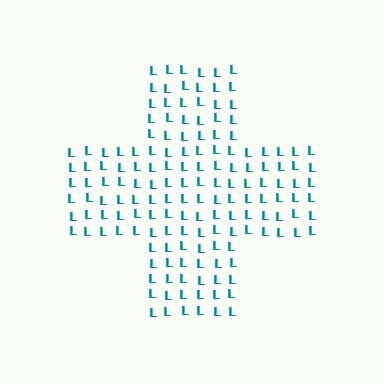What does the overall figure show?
The overall figure shows a cross.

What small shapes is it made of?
It is made of small letter L's.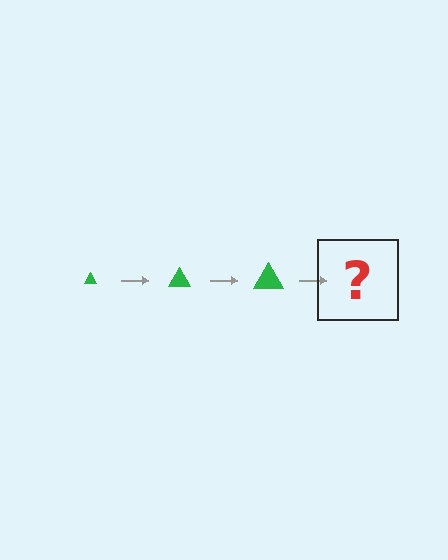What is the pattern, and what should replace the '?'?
The pattern is that the triangle gets progressively larger each step. The '?' should be a green triangle, larger than the previous one.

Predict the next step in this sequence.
The next step is a green triangle, larger than the previous one.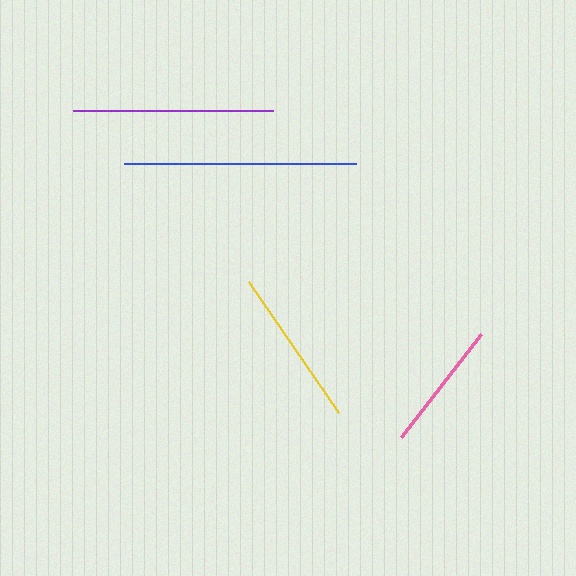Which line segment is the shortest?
The pink line is the shortest at approximately 130 pixels.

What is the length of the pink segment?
The pink segment is approximately 130 pixels long.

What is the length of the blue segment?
The blue segment is approximately 232 pixels long.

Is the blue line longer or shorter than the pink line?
The blue line is longer than the pink line.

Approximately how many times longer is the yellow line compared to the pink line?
The yellow line is approximately 1.2 times the length of the pink line.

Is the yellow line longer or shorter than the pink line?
The yellow line is longer than the pink line.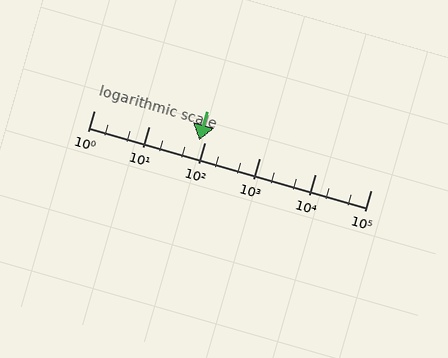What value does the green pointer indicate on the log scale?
The pointer indicates approximately 79.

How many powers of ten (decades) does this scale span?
The scale spans 5 decades, from 1 to 100000.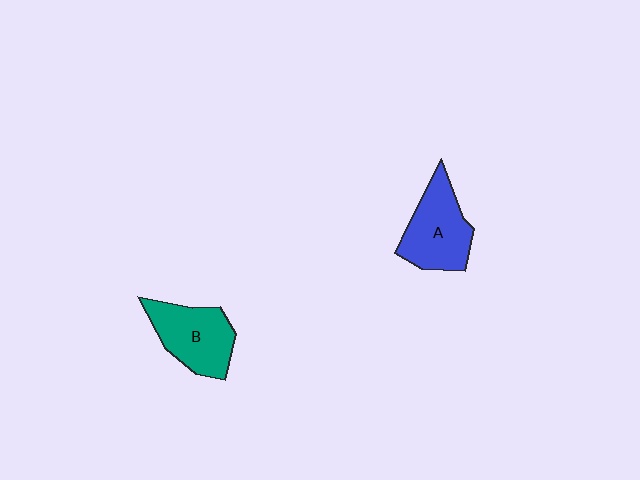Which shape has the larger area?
Shape A (blue).